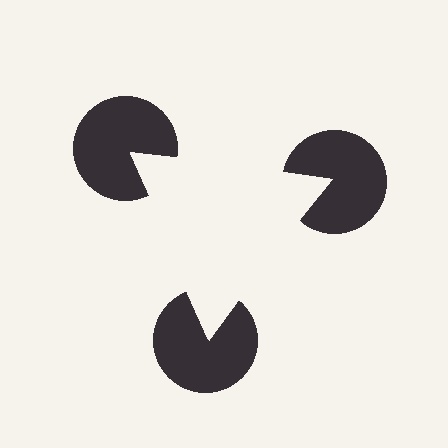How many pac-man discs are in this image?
There are 3 — one at each vertex of the illusory triangle.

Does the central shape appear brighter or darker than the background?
It typically appears slightly brighter than the background, even though no actual brightness change is drawn.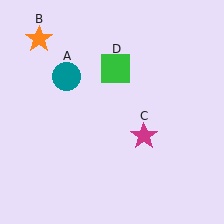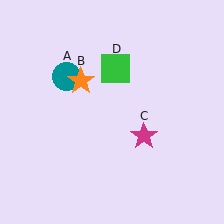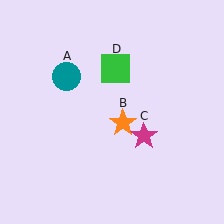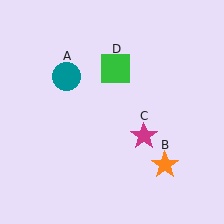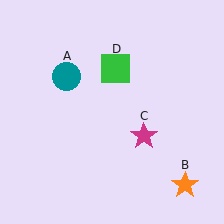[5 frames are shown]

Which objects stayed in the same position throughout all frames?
Teal circle (object A) and magenta star (object C) and green square (object D) remained stationary.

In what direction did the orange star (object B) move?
The orange star (object B) moved down and to the right.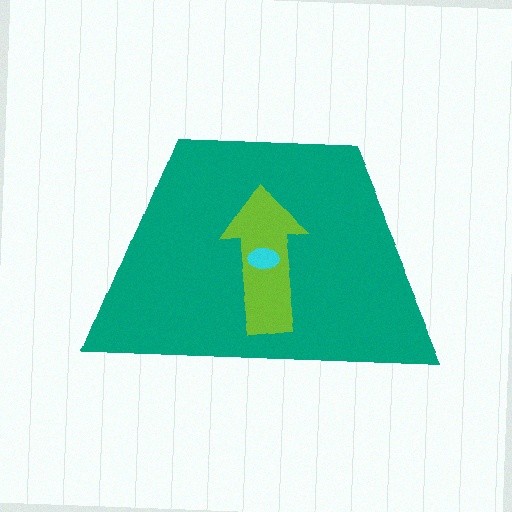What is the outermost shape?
The teal trapezoid.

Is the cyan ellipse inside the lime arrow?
Yes.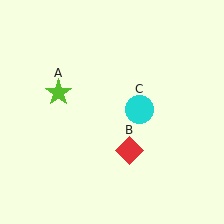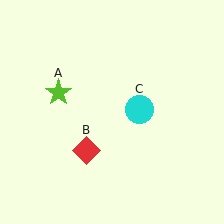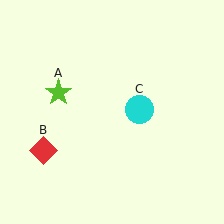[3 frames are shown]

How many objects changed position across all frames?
1 object changed position: red diamond (object B).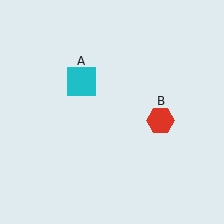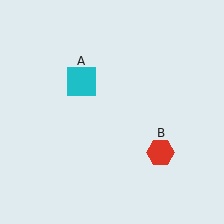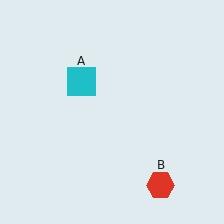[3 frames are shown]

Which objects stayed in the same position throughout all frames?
Cyan square (object A) remained stationary.